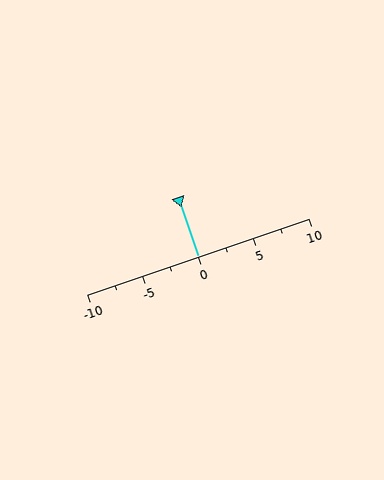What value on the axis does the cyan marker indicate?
The marker indicates approximately 0.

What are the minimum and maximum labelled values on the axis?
The axis runs from -10 to 10.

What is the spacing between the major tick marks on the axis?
The major ticks are spaced 5 apart.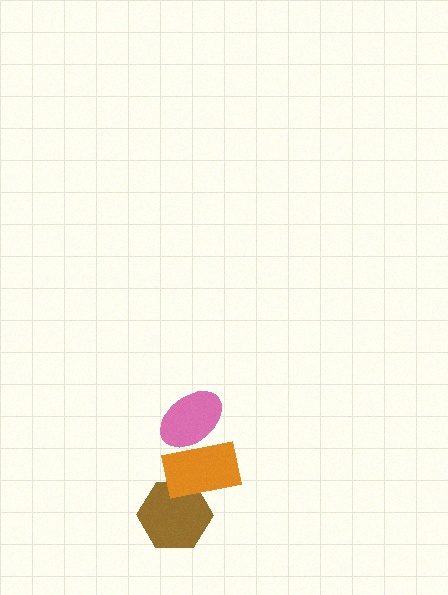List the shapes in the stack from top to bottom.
From top to bottom: the pink ellipse, the orange rectangle, the brown hexagon.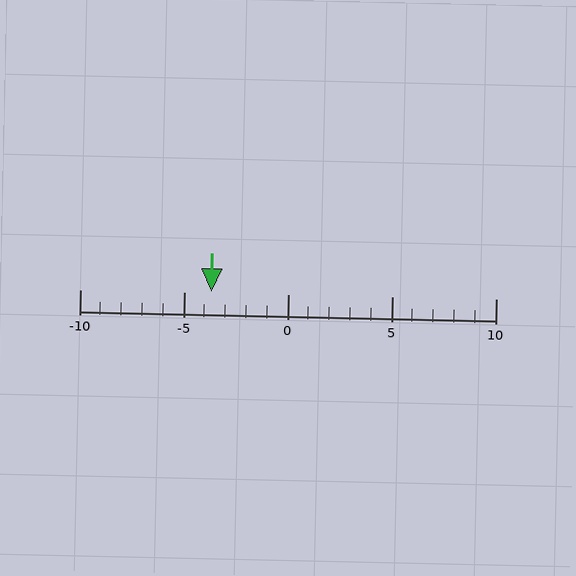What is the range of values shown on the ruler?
The ruler shows values from -10 to 10.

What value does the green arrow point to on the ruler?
The green arrow points to approximately -4.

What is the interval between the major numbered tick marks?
The major tick marks are spaced 5 units apart.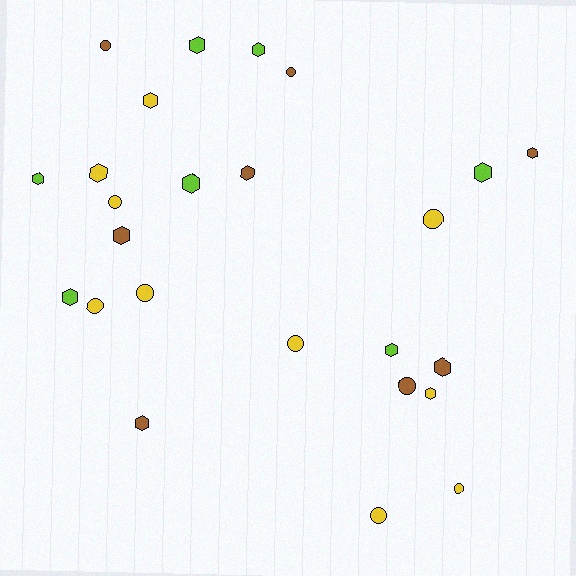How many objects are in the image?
There are 25 objects.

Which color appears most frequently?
Yellow, with 10 objects.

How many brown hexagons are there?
There are 5 brown hexagons.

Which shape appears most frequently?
Hexagon, with 15 objects.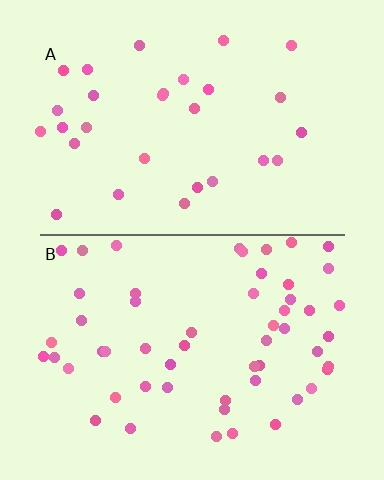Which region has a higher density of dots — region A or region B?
B (the bottom).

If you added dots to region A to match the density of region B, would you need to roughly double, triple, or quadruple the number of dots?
Approximately double.